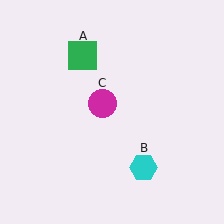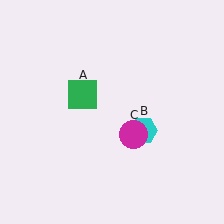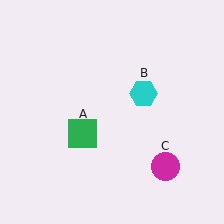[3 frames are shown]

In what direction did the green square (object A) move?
The green square (object A) moved down.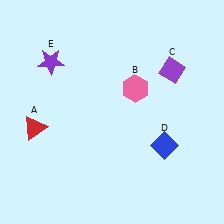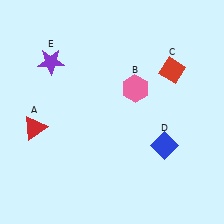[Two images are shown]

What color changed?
The diamond (C) changed from purple in Image 1 to red in Image 2.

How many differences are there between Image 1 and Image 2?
There is 1 difference between the two images.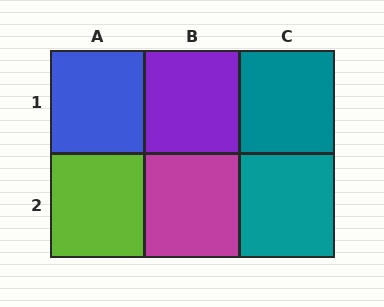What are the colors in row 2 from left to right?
Lime, magenta, teal.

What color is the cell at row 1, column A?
Blue.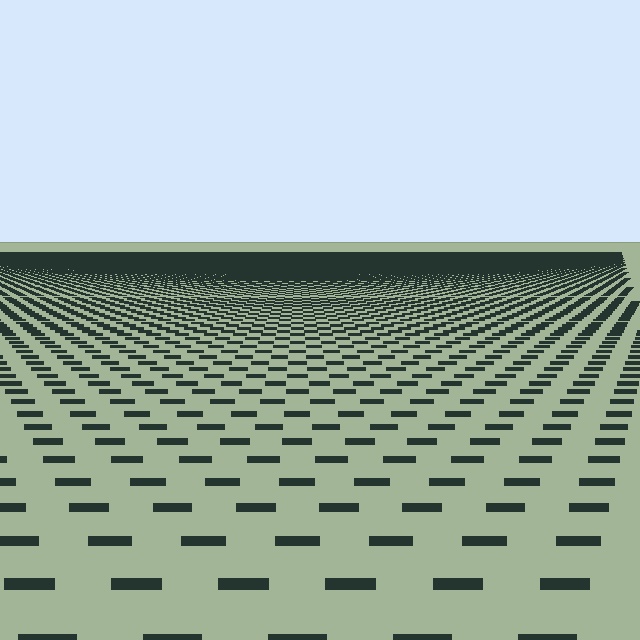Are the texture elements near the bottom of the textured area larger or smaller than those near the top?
Larger. Near the bottom, elements are closer to the viewer and appear at a bigger on-screen size.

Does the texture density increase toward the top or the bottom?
Density increases toward the top.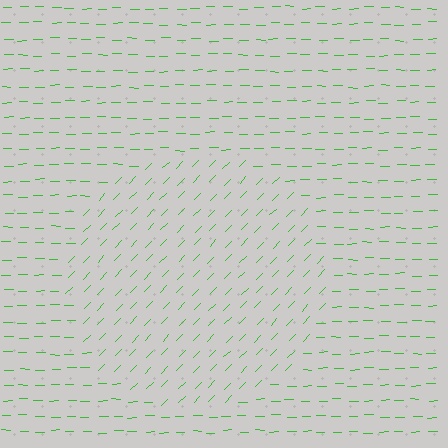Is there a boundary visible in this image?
Yes, there is a texture boundary formed by a change in line orientation.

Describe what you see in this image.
The image is filled with small green line segments. A circle region in the image has lines oriented differently from the surrounding lines, creating a visible texture boundary.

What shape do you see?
I see a circle.